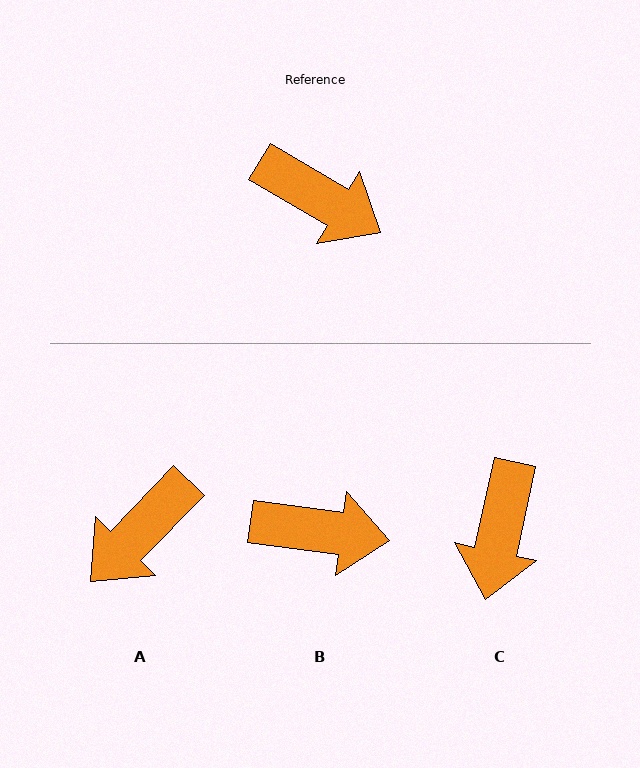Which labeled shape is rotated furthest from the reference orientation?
A, about 104 degrees away.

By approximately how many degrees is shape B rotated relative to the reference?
Approximately 23 degrees counter-clockwise.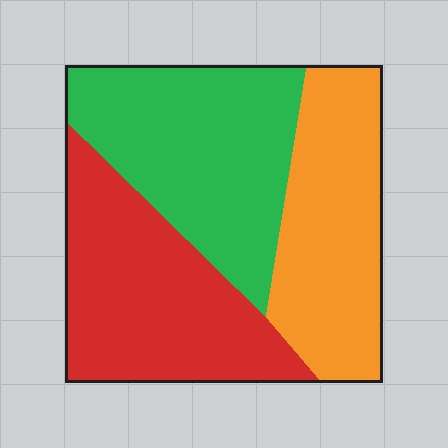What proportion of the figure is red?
Red covers 34% of the figure.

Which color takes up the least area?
Orange, at roughly 30%.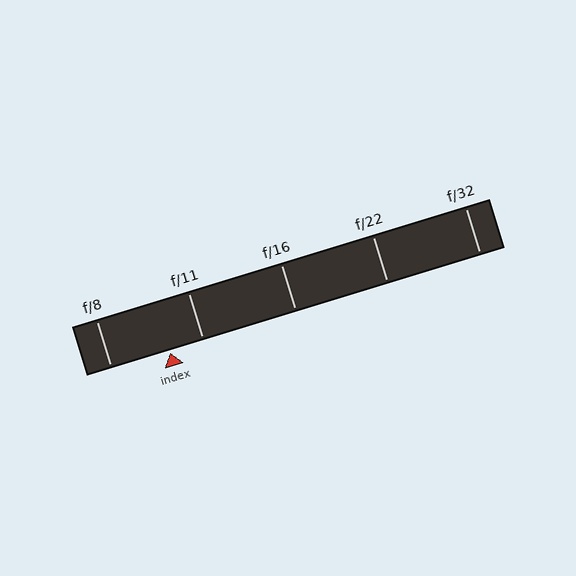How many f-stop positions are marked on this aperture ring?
There are 5 f-stop positions marked.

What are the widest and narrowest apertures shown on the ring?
The widest aperture shown is f/8 and the narrowest is f/32.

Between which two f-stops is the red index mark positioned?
The index mark is between f/8 and f/11.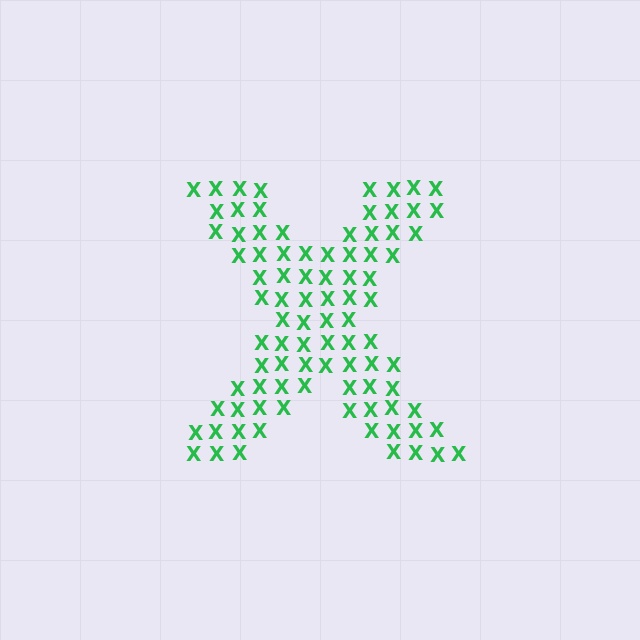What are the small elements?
The small elements are letter X's.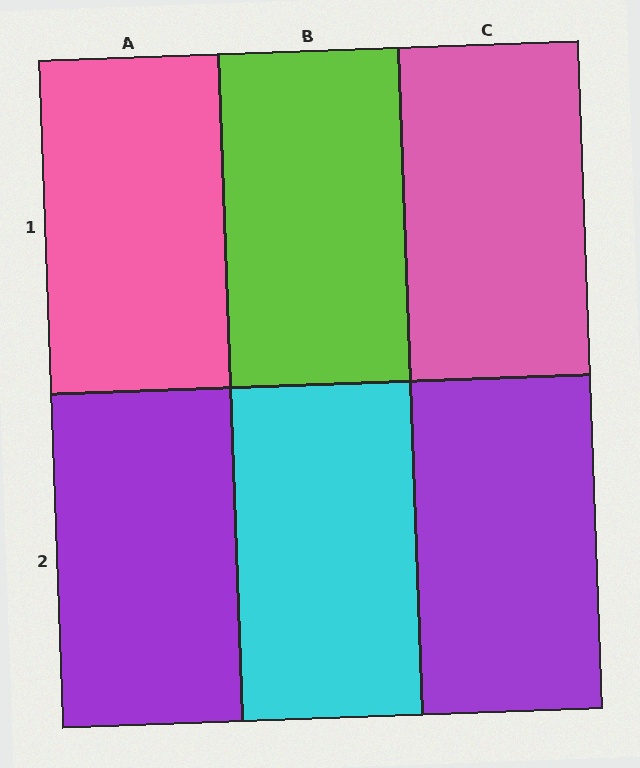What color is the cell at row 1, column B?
Lime.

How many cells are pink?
2 cells are pink.